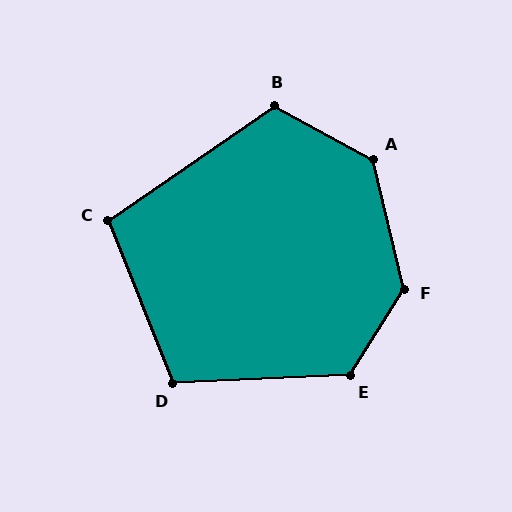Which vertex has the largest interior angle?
F, at approximately 134 degrees.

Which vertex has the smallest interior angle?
C, at approximately 103 degrees.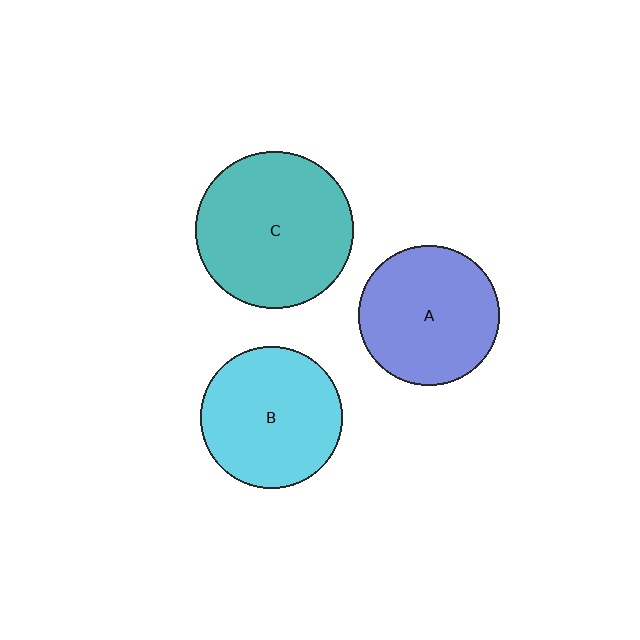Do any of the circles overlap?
No, none of the circles overlap.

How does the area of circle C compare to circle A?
Approximately 1.3 times.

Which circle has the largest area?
Circle C (teal).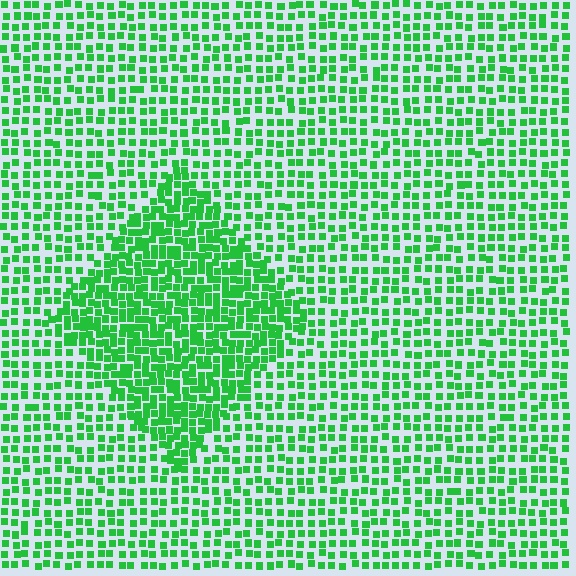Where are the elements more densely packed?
The elements are more densely packed inside the diamond boundary.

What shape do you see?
I see a diamond.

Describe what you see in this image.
The image contains small green elements arranged at two different densities. A diamond-shaped region is visible where the elements are more densely packed than the surrounding area.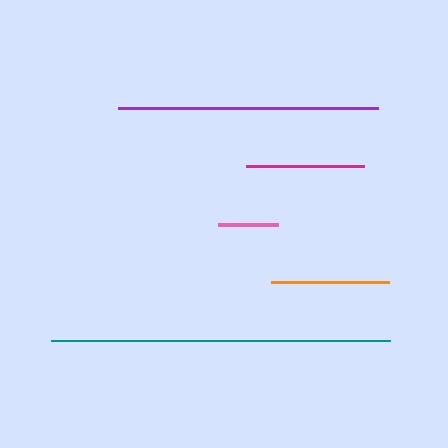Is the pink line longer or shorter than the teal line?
The teal line is longer than the pink line.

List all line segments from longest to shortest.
From longest to shortest: teal, purple, magenta, orange, pink.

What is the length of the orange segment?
The orange segment is approximately 118 pixels long.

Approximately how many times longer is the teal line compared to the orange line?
The teal line is approximately 2.9 times the length of the orange line.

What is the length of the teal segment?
The teal segment is approximately 339 pixels long.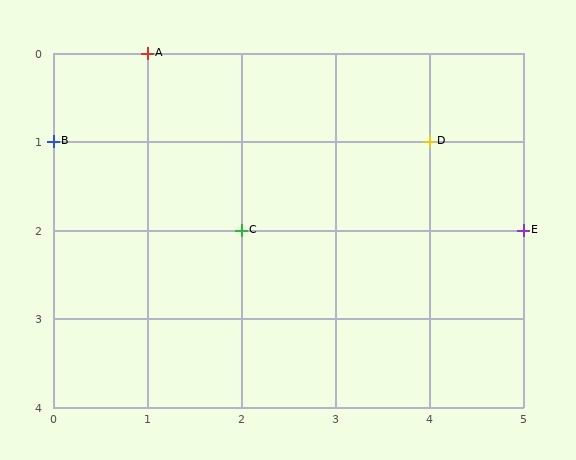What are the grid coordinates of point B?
Point B is at grid coordinates (0, 1).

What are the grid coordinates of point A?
Point A is at grid coordinates (1, 0).